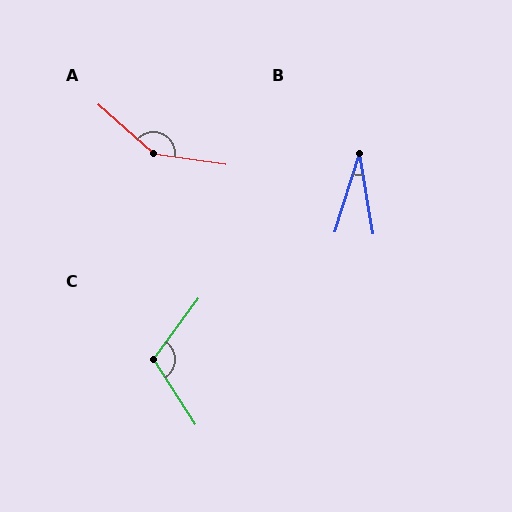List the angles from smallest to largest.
B (26°), C (111°), A (147°).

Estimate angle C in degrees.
Approximately 111 degrees.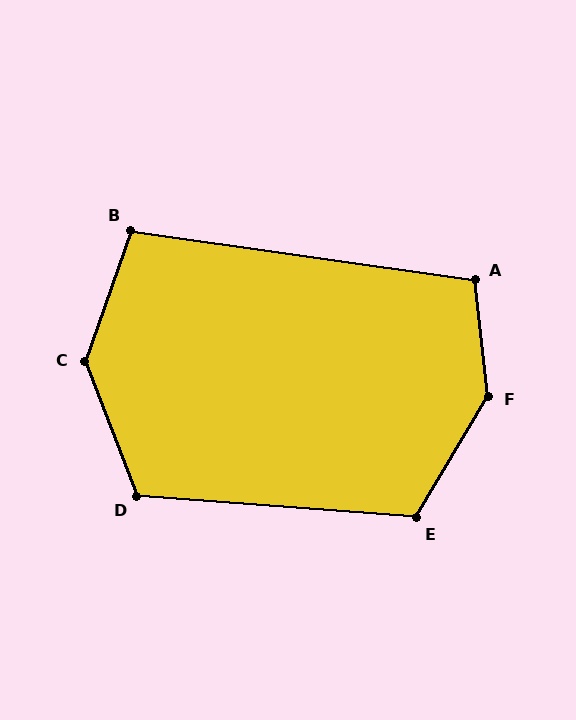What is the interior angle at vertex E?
Approximately 116 degrees (obtuse).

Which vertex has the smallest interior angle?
B, at approximately 101 degrees.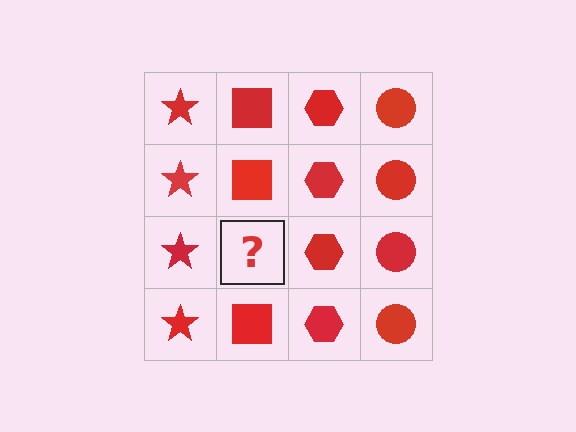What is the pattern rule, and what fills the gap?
The rule is that each column has a consistent shape. The gap should be filled with a red square.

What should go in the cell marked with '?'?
The missing cell should contain a red square.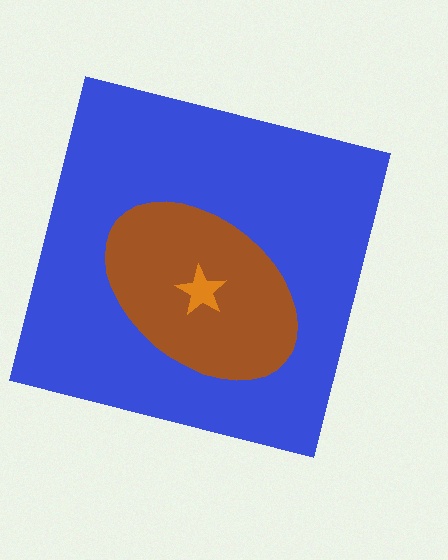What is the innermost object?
The orange star.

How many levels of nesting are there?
3.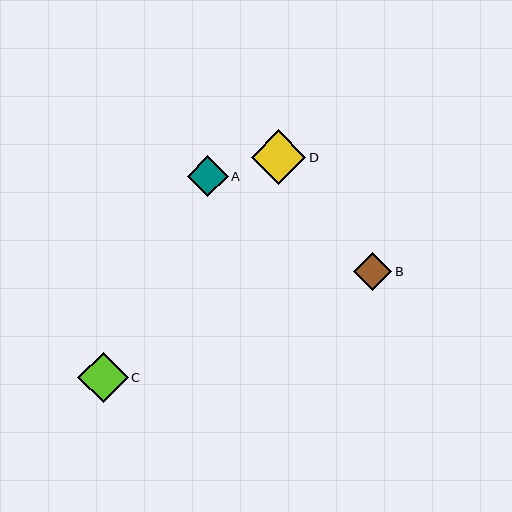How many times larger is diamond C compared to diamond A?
Diamond C is approximately 1.2 times the size of diamond A.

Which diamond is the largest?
Diamond D is the largest with a size of approximately 55 pixels.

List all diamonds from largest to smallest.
From largest to smallest: D, C, A, B.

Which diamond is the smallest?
Diamond B is the smallest with a size of approximately 38 pixels.